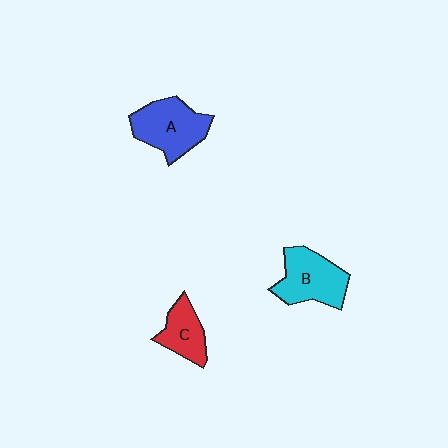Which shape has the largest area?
Shape A (blue).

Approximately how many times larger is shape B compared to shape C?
Approximately 1.5 times.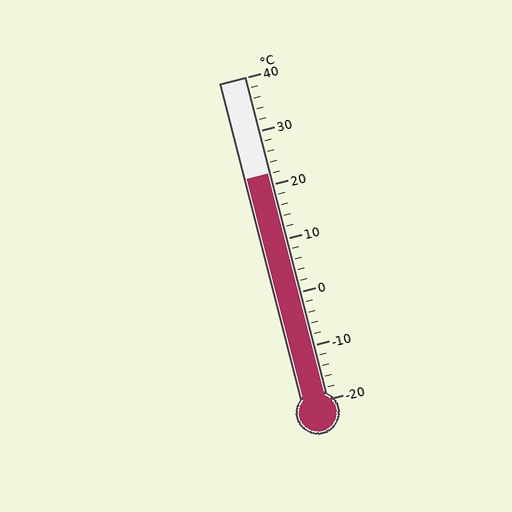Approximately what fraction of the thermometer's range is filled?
The thermometer is filled to approximately 70% of its range.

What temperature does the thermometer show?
The thermometer shows approximately 22°C.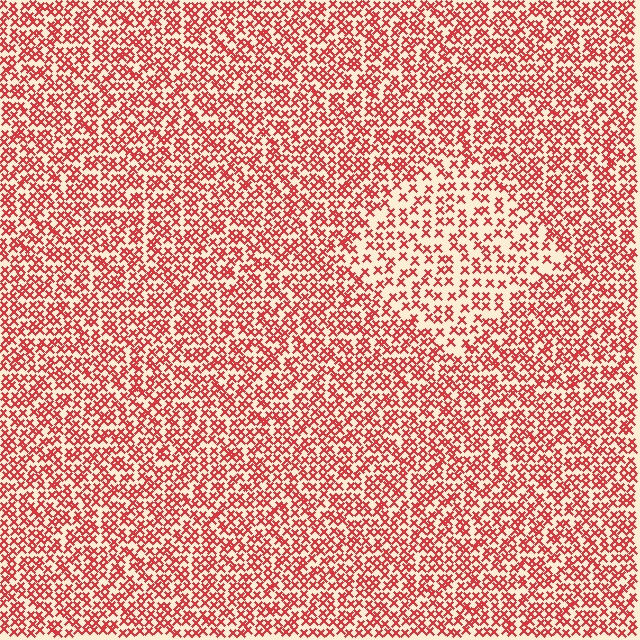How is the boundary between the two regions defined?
The boundary is defined by a change in element density (approximately 1.8x ratio). All elements are the same color, size, and shape.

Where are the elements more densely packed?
The elements are more densely packed outside the diamond boundary.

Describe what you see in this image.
The image contains small red elements arranged at two different densities. A diamond-shaped region is visible where the elements are less densely packed than the surrounding area.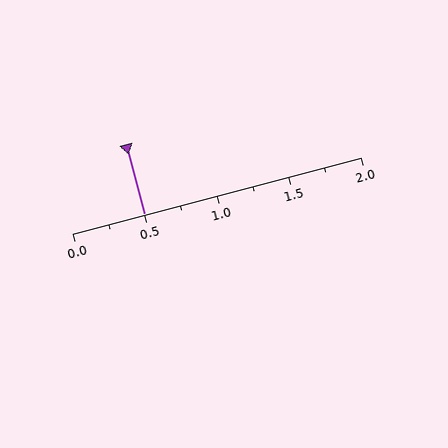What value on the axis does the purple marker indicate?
The marker indicates approximately 0.5.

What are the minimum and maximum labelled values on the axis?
The axis runs from 0.0 to 2.0.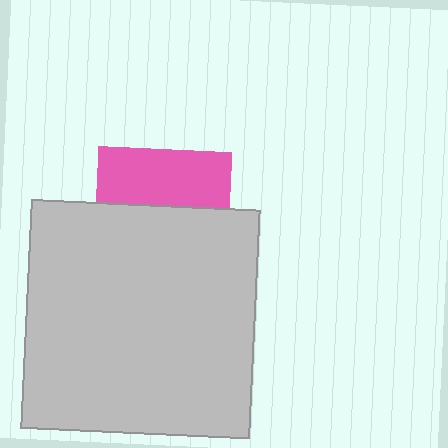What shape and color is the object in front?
The object in front is a light gray square.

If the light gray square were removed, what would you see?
You would see the complete pink square.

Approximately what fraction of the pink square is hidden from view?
Roughly 58% of the pink square is hidden behind the light gray square.